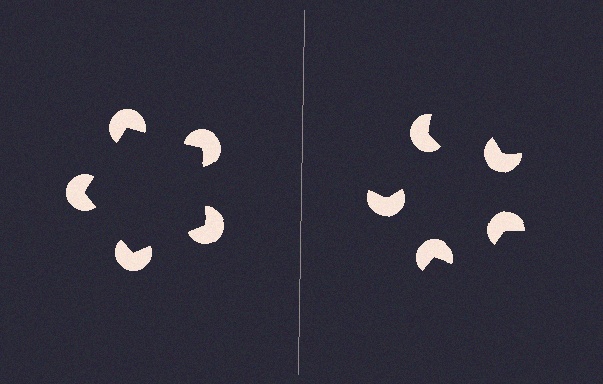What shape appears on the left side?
An illusory pentagon.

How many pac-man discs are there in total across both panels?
10 — 5 on each side.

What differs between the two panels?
The pac-man discs are positioned identically on both sides; only the wedge orientations differ. On the left they align to a pentagon; on the right they are misaligned.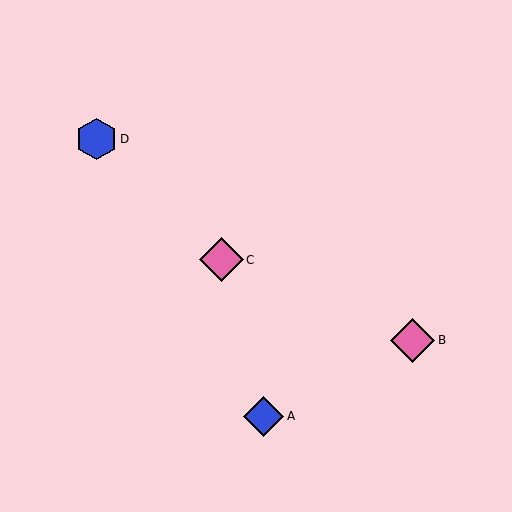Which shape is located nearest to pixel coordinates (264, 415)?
The blue diamond (labeled A) at (264, 416) is nearest to that location.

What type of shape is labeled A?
Shape A is a blue diamond.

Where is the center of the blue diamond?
The center of the blue diamond is at (264, 416).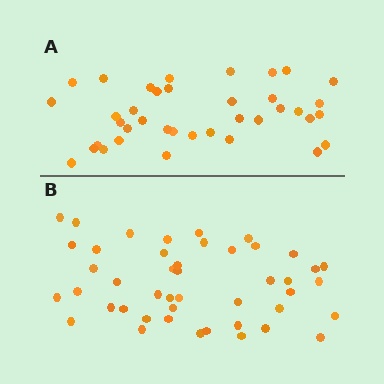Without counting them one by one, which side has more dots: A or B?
Region B (the bottom region) has more dots.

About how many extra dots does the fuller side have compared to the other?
Region B has roughly 8 or so more dots than region A.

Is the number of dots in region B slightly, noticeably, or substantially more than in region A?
Region B has only slightly more — the two regions are fairly close. The ratio is roughly 1.2 to 1.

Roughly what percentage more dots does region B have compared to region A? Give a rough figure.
About 20% more.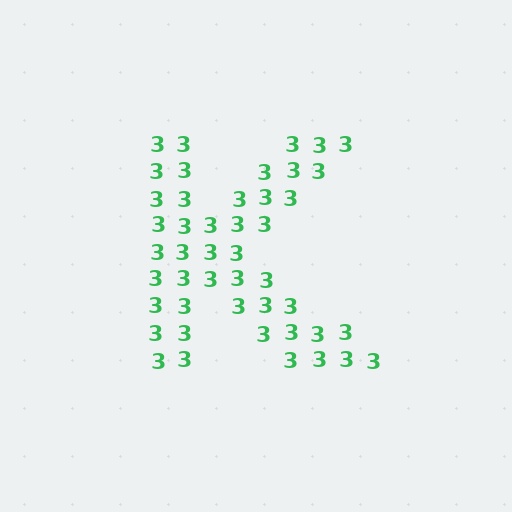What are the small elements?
The small elements are digit 3's.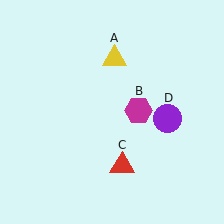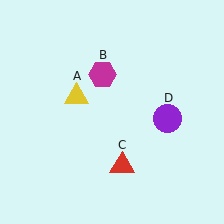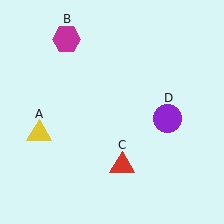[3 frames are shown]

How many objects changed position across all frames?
2 objects changed position: yellow triangle (object A), magenta hexagon (object B).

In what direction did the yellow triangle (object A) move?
The yellow triangle (object A) moved down and to the left.